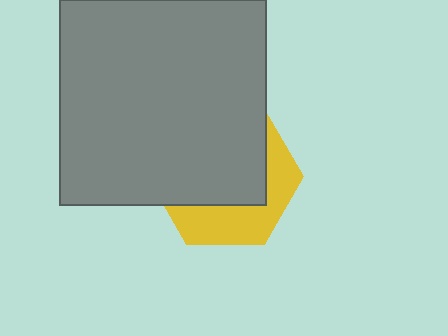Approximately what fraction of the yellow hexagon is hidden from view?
Roughly 63% of the yellow hexagon is hidden behind the gray square.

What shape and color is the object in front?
The object in front is a gray square.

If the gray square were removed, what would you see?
You would see the complete yellow hexagon.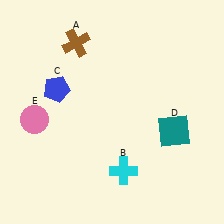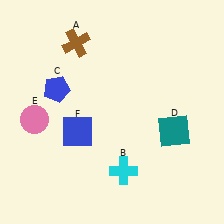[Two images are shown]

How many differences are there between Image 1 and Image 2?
There is 1 difference between the two images.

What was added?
A blue square (F) was added in Image 2.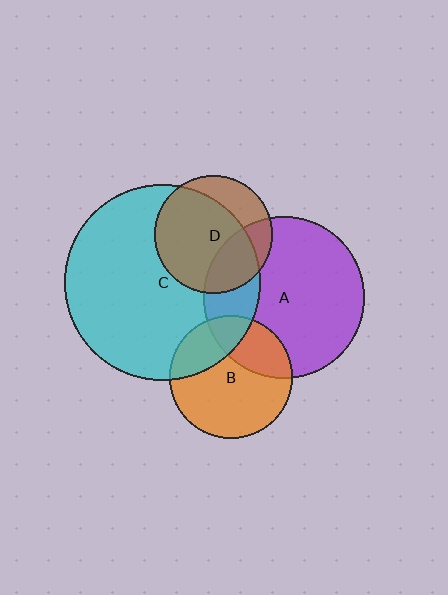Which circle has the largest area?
Circle C (cyan).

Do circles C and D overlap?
Yes.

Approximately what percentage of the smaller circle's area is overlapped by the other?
Approximately 75%.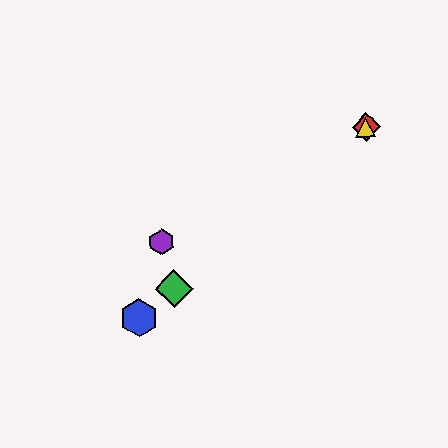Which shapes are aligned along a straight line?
The red diamond, the blue hexagon, the green diamond, the yellow triangle are aligned along a straight line.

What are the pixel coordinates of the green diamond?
The green diamond is at (174, 289).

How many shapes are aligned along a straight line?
4 shapes (the red diamond, the blue hexagon, the green diamond, the yellow triangle) are aligned along a straight line.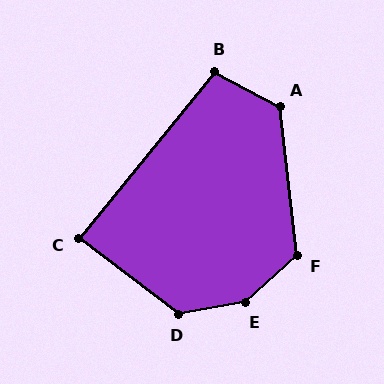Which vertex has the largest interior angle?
E, at approximately 147 degrees.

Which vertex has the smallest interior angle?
C, at approximately 88 degrees.